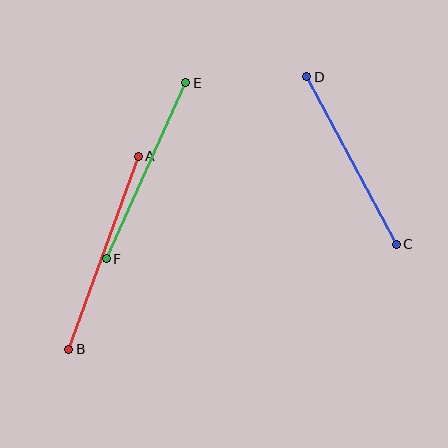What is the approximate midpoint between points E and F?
The midpoint is at approximately (146, 171) pixels.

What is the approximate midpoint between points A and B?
The midpoint is at approximately (103, 253) pixels.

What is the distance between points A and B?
The distance is approximately 205 pixels.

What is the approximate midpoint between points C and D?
The midpoint is at approximately (351, 161) pixels.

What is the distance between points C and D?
The distance is approximately 190 pixels.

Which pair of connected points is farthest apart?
Points A and B are farthest apart.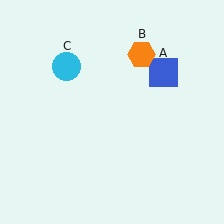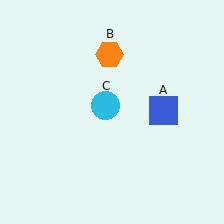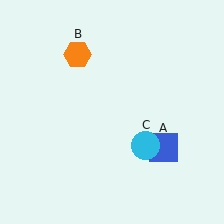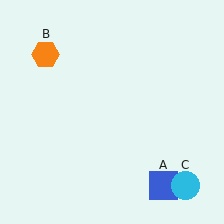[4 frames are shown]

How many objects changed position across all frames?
3 objects changed position: blue square (object A), orange hexagon (object B), cyan circle (object C).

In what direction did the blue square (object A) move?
The blue square (object A) moved down.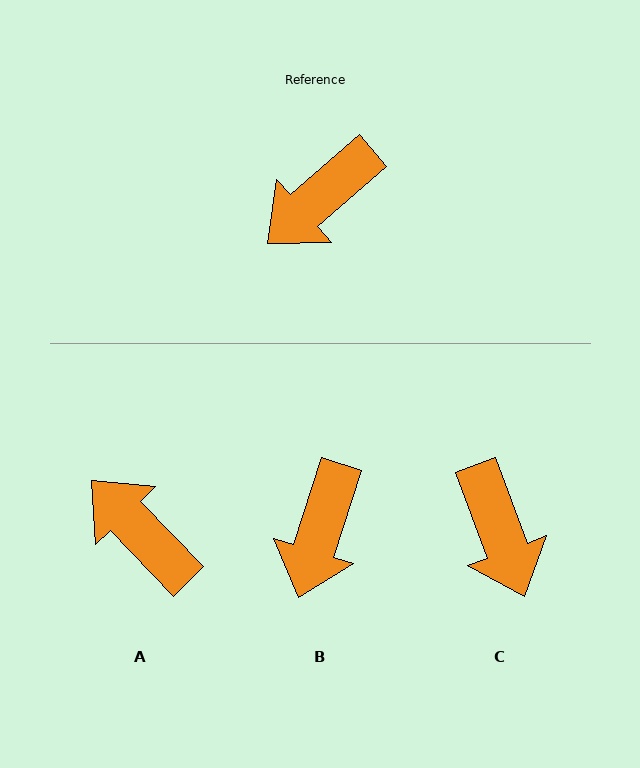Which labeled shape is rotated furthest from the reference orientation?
A, about 87 degrees away.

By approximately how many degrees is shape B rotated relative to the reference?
Approximately 31 degrees counter-clockwise.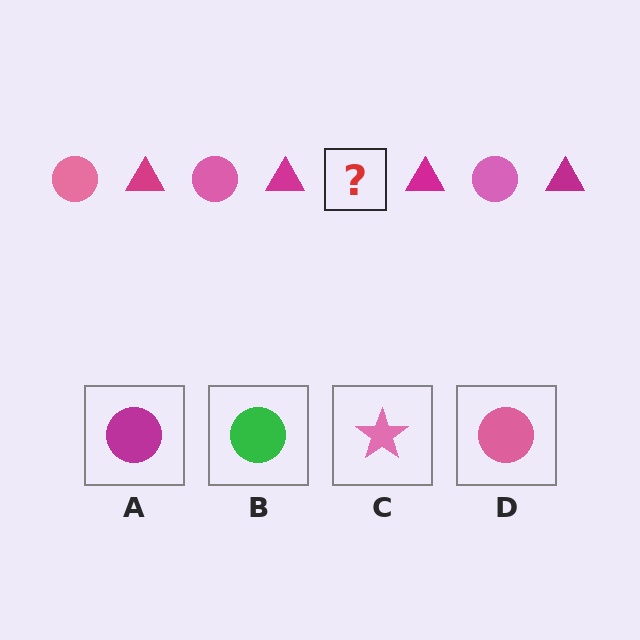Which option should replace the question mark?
Option D.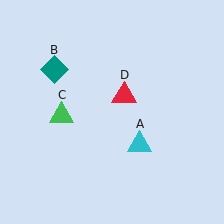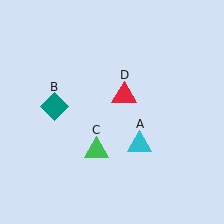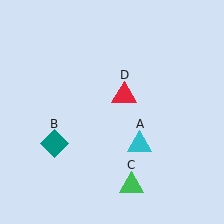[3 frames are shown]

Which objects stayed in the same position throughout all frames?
Cyan triangle (object A) and red triangle (object D) remained stationary.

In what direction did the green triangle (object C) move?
The green triangle (object C) moved down and to the right.